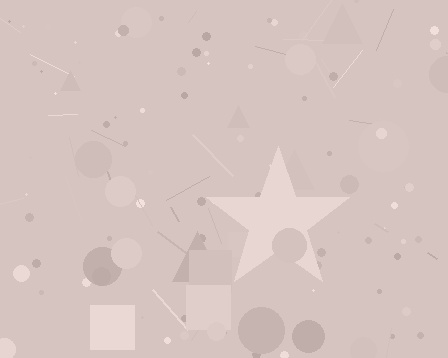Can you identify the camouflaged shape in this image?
The camouflaged shape is a star.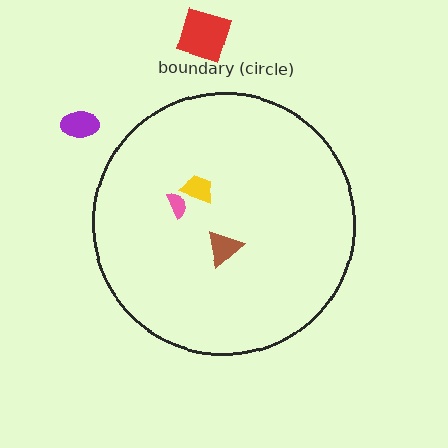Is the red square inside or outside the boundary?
Outside.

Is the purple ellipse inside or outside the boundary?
Outside.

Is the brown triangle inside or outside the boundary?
Inside.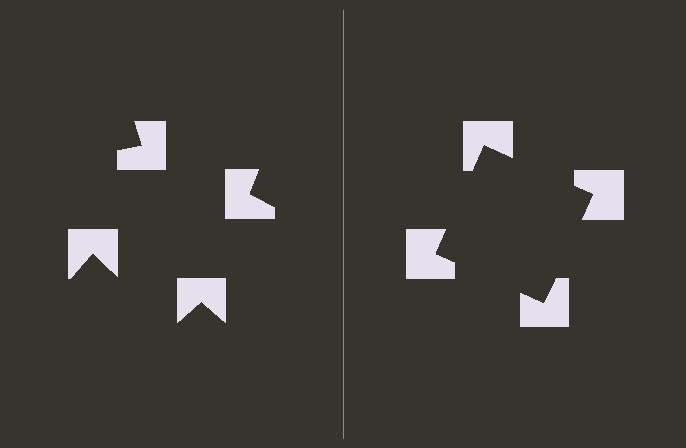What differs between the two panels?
The notched squares are positioned identically on both sides; only the wedge orientations differ. On the right they align to a square; on the left they are misaligned.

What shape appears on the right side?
An illusory square.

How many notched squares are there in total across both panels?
8 — 4 on each side.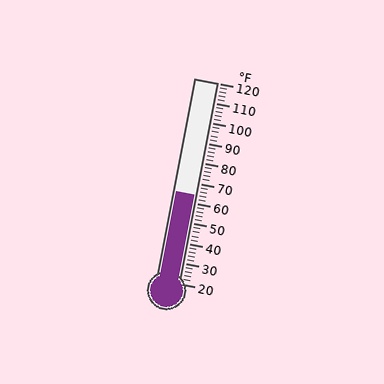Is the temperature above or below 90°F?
The temperature is below 90°F.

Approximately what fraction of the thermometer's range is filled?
The thermometer is filled to approximately 45% of its range.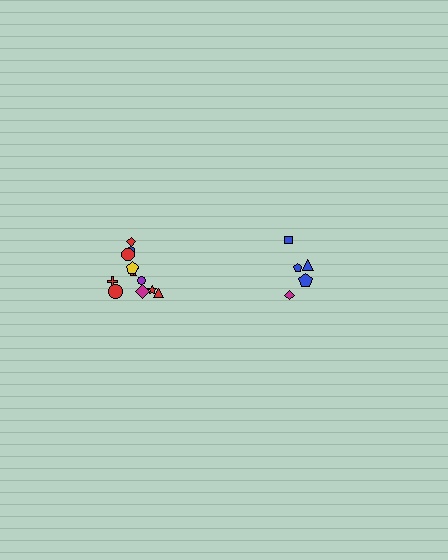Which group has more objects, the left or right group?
The left group.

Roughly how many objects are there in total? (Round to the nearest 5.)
Roughly 15 objects in total.